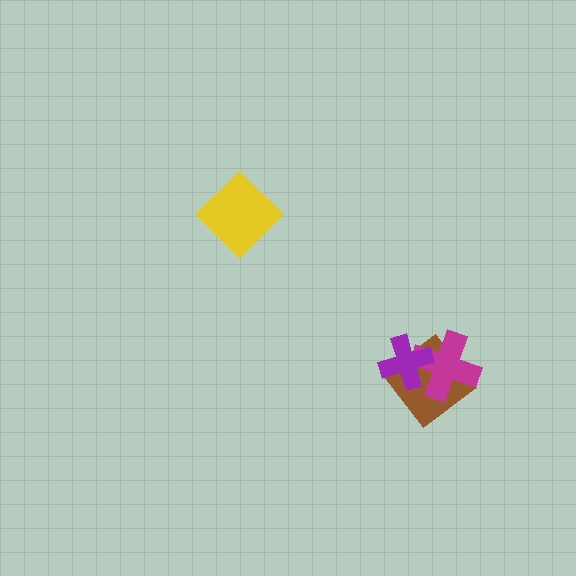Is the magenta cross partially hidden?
Yes, it is partially covered by another shape.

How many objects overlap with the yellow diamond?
0 objects overlap with the yellow diamond.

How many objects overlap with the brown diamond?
2 objects overlap with the brown diamond.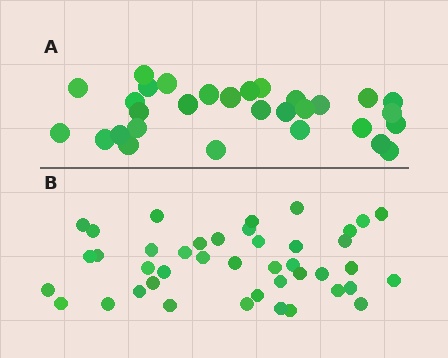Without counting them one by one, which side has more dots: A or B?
Region B (the bottom region) has more dots.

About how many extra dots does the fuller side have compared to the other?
Region B has roughly 12 or so more dots than region A.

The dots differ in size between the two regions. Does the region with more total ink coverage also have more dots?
No. Region A has more total ink coverage because its dots are larger, but region B actually contains more individual dots. Total area can be misleading — the number of items is what matters here.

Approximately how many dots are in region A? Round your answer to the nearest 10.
About 30 dots.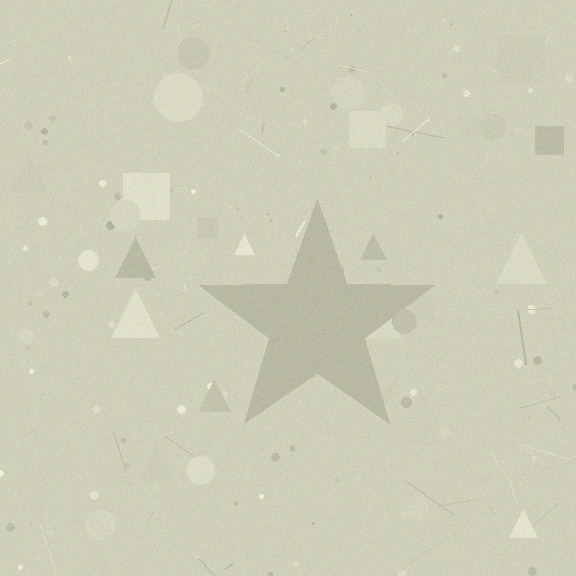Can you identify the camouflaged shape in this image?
The camouflaged shape is a star.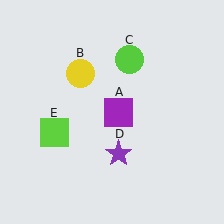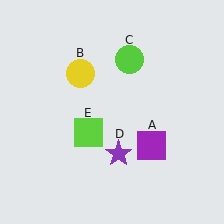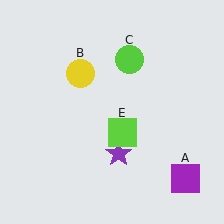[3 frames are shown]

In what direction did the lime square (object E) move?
The lime square (object E) moved right.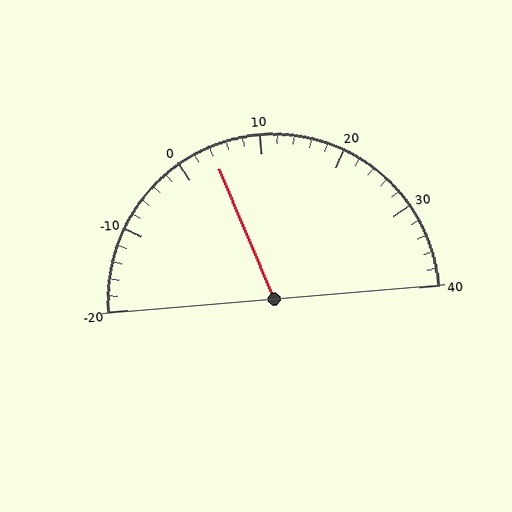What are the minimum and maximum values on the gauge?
The gauge ranges from -20 to 40.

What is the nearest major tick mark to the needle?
The nearest major tick mark is 0.